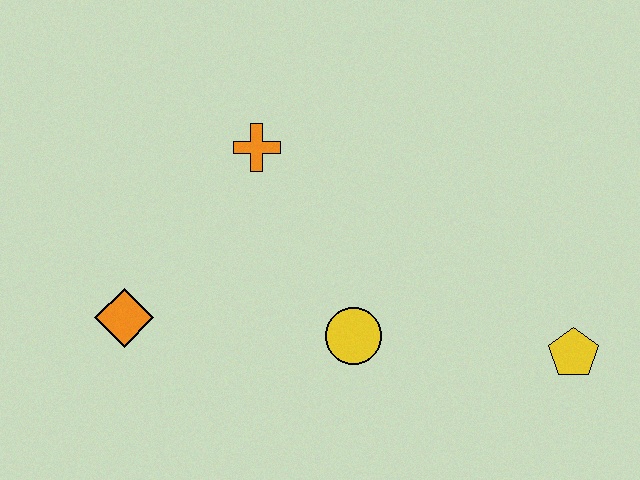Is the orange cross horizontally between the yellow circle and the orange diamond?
Yes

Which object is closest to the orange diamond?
The orange cross is closest to the orange diamond.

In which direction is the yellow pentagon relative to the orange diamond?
The yellow pentagon is to the right of the orange diamond.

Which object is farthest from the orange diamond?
The yellow pentagon is farthest from the orange diamond.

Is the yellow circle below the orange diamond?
Yes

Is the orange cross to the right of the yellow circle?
No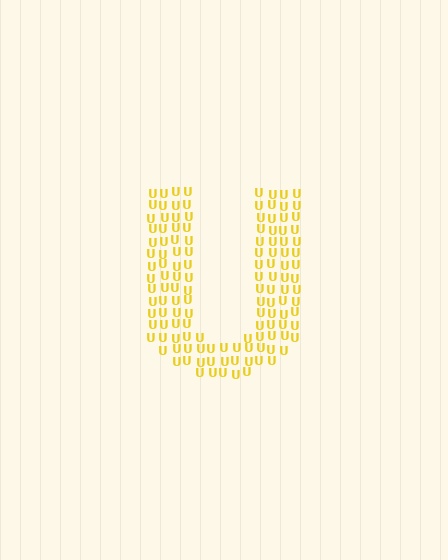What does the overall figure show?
The overall figure shows the letter U.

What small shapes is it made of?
It is made of small letter U's.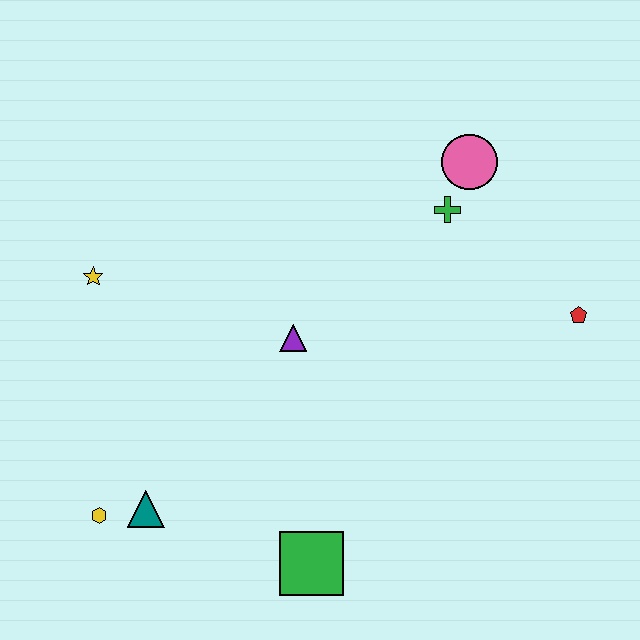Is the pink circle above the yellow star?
Yes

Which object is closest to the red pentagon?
The green cross is closest to the red pentagon.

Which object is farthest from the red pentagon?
The yellow hexagon is farthest from the red pentagon.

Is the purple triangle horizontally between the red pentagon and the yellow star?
Yes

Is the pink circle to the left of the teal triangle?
No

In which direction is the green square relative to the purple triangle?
The green square is below the purple triangle.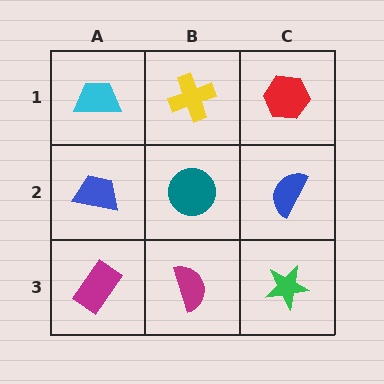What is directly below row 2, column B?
A magenta semicircle.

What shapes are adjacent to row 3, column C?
A blue semicircle (row 2, column C), a magenta semicircle (row 3, column B).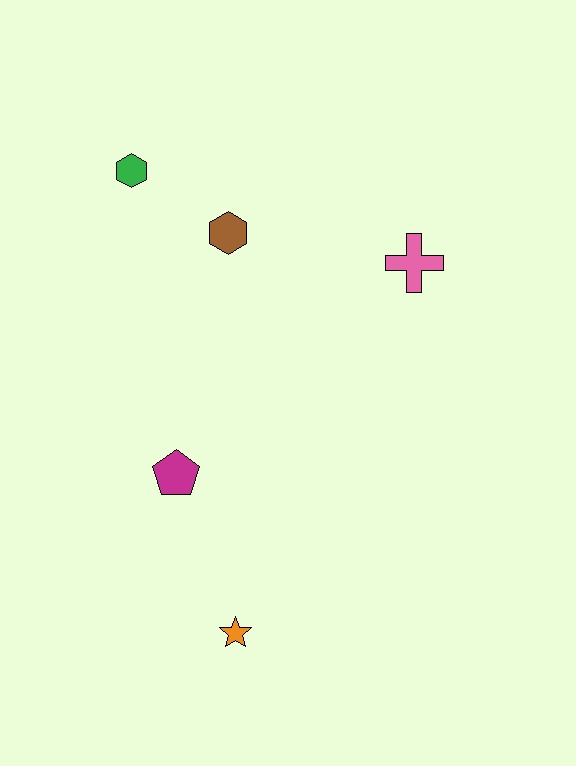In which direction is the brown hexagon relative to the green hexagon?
The brown hexagon is to the right of the green hexagon.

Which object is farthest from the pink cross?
The orange star is farthest from the pink cross.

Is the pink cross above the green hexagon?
No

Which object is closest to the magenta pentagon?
The orange star is closest to the magenta pentagon.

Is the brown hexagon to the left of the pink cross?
Yes